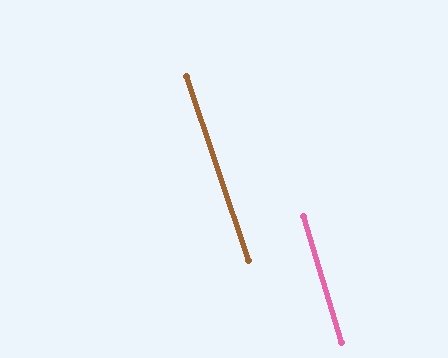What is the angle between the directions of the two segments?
Approximately 2 degrees.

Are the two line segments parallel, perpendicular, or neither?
Parallel — their directions differ by only 1.9°.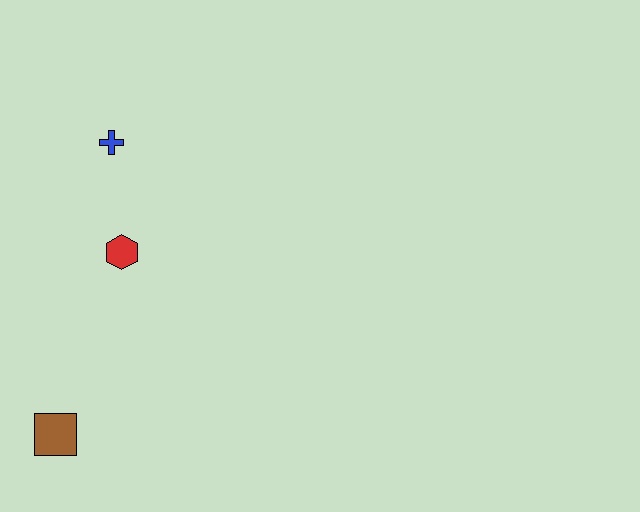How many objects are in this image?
There are 3 objects.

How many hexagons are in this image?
There is 1 hexagon.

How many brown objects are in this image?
There is 1 brown object.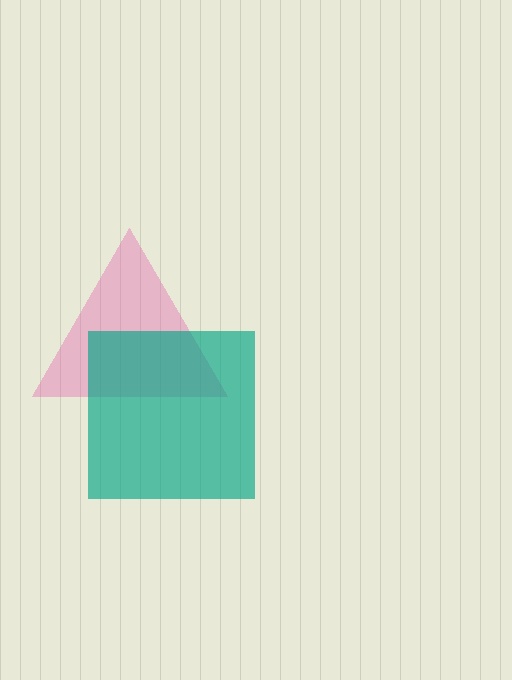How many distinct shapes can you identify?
There are 2 distinct shapes: a pink triangle, a teal square.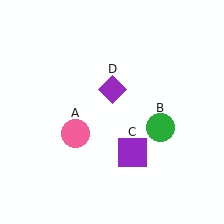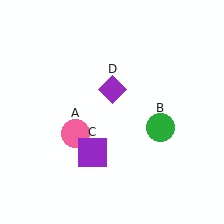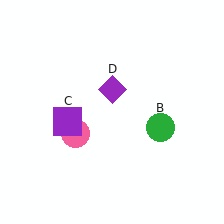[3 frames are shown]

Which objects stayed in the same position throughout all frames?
Pink circle (object A) and green circle (object B) and purple diamond (object D) remained stationary.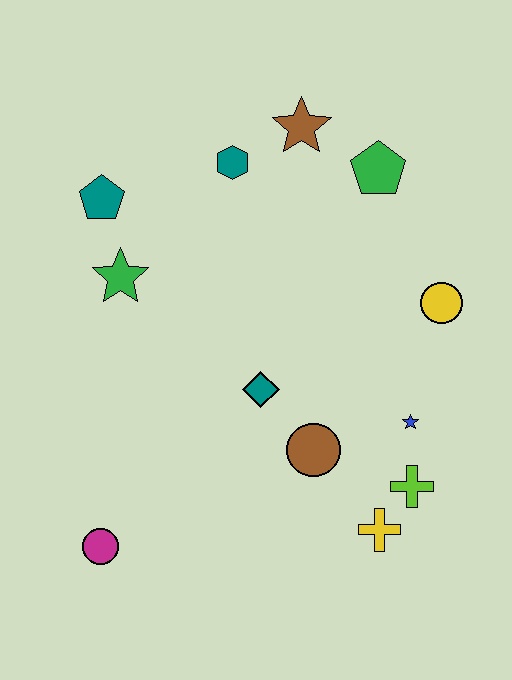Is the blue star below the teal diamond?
Yes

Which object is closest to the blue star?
The lime cross is closest to the blue star.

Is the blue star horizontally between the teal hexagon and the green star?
No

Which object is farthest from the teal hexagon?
The magenta circle is farthest from the teal hexagon.